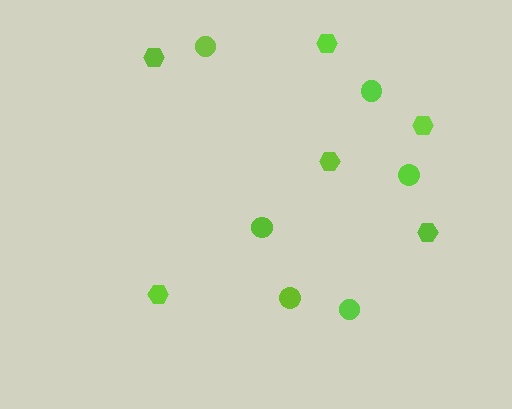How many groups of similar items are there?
There are 2 groups: one group of circles (6) and one group of hexagons (6).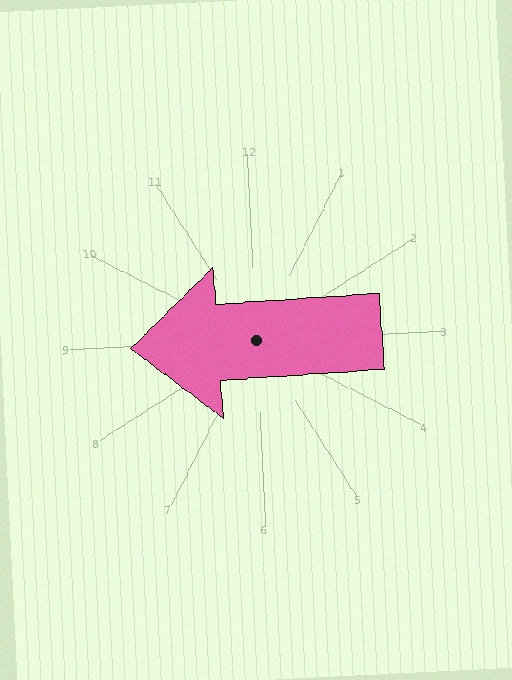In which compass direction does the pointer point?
West.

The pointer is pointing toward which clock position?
Roughly 9 o'clock.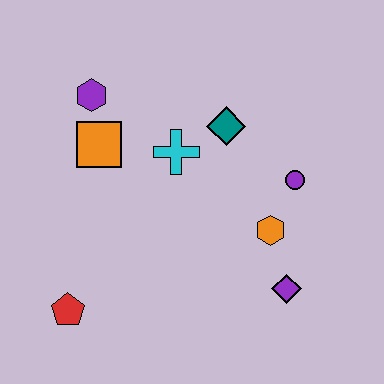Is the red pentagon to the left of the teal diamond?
Yes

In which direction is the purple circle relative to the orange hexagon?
The purple circle is above the orange hexagon.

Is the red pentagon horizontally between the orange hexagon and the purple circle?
No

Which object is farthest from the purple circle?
The red pentagon is farthest from the purple circle.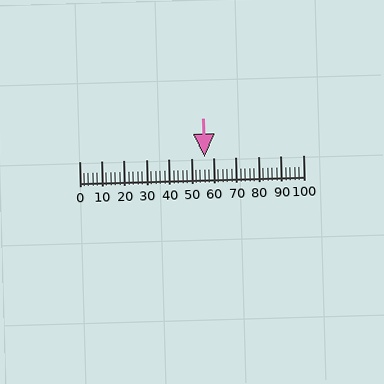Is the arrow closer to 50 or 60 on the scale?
The arrow is closer to 60.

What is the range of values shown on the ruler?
The ruler shows values from 0 to 100.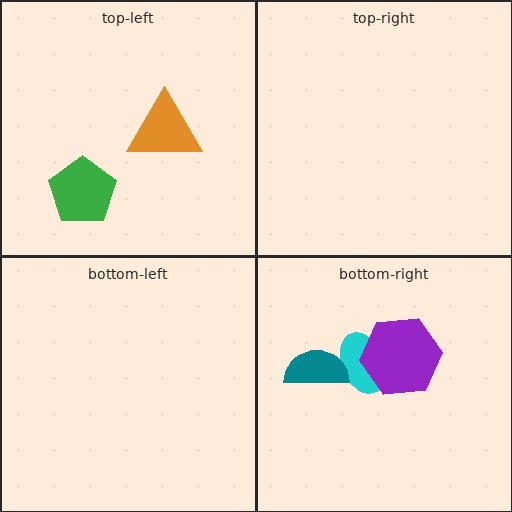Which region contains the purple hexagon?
The bottom-right region.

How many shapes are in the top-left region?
2.